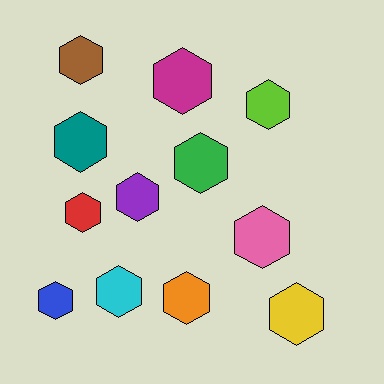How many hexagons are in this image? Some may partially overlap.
There are 12 hexagons.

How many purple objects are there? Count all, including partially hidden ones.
There is 1 purple object.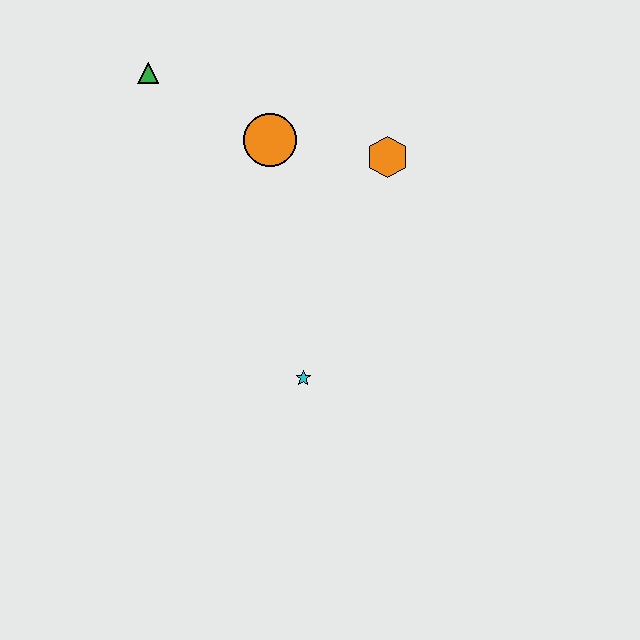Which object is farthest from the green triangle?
The cyan star is farthest from the green triangle.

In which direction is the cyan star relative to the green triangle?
The cyan star is below the green triangle.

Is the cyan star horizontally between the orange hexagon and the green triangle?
Yes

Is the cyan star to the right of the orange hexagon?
No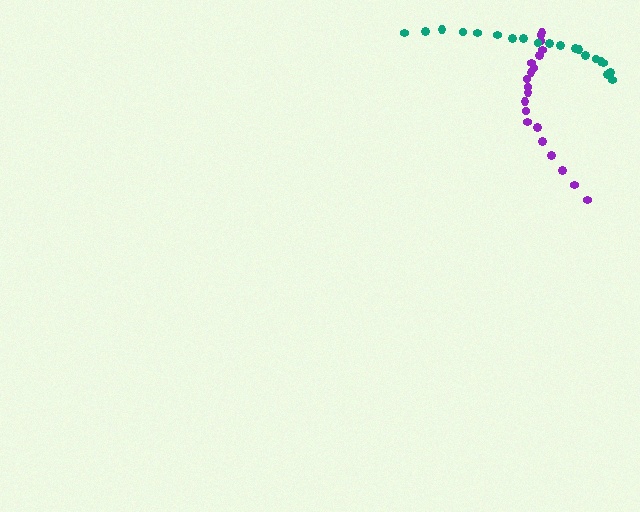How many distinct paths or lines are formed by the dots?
There are 2 distinct paths.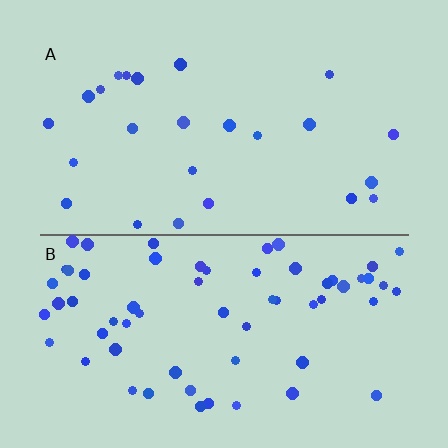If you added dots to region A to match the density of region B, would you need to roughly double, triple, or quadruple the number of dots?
Approximately triple.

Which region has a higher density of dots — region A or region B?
B (the bottom).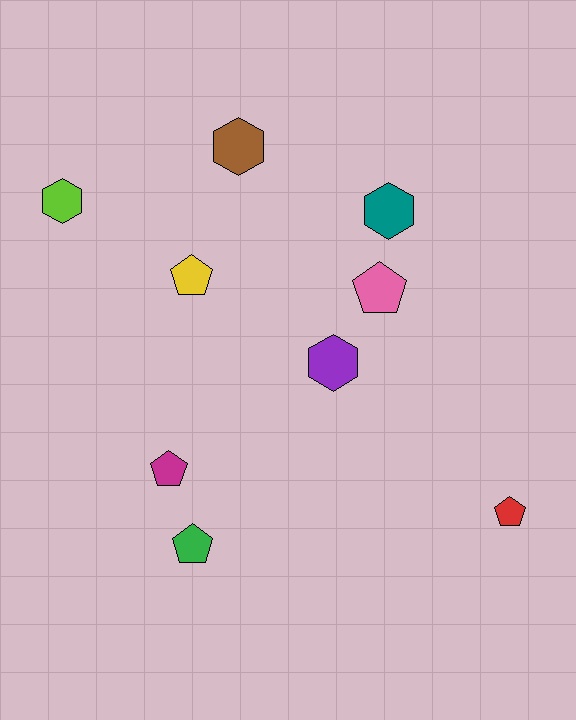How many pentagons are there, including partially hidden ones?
There are 5 pentagons.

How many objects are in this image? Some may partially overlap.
There are 9 objects.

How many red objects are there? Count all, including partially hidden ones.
There is 1 red object.